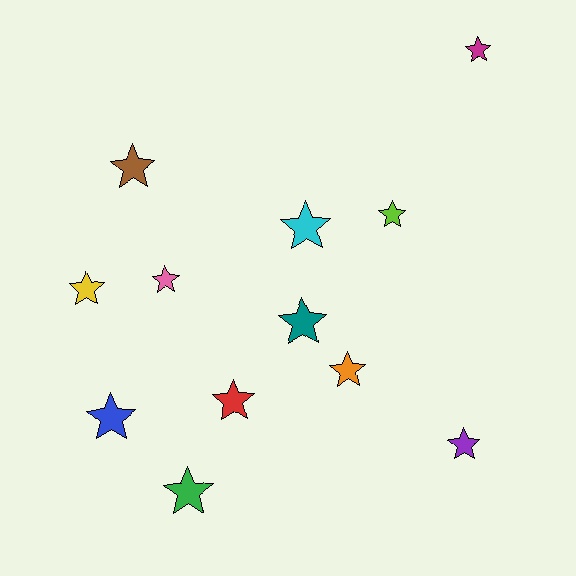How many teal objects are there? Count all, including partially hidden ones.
There is 1 teal object.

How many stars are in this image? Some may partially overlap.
There are 12 stars.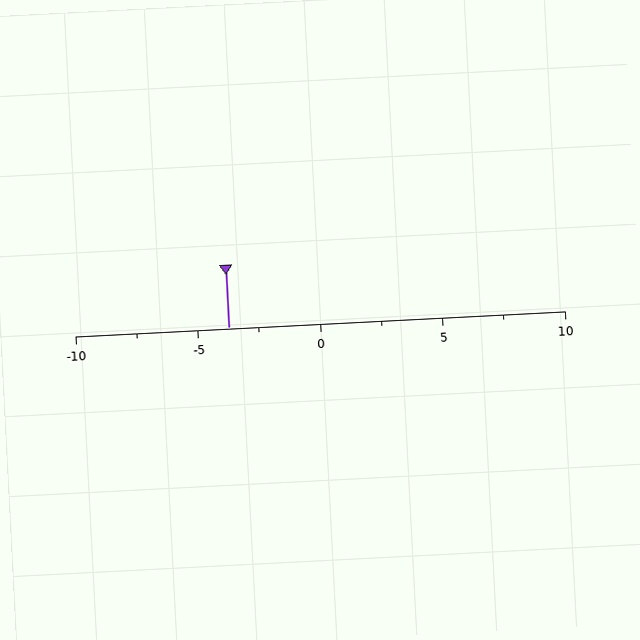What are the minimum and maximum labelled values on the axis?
The axis runs from -10 to 10.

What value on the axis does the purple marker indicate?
The marker indicates approximately -3.8.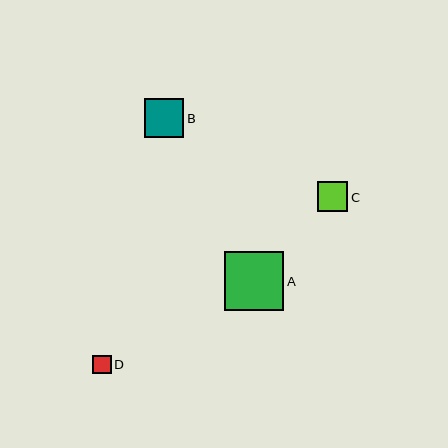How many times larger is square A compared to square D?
Square A is approximately 3.1 times the size of square D.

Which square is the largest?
Square A is the largest with a size of approximately 59 pixels.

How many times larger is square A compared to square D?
Square A is approximately 3.1 times the size of square D.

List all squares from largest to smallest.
From largest to smallest: A, B, C, D.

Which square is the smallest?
Square D is the smallest with a size of approximately 19 pixels.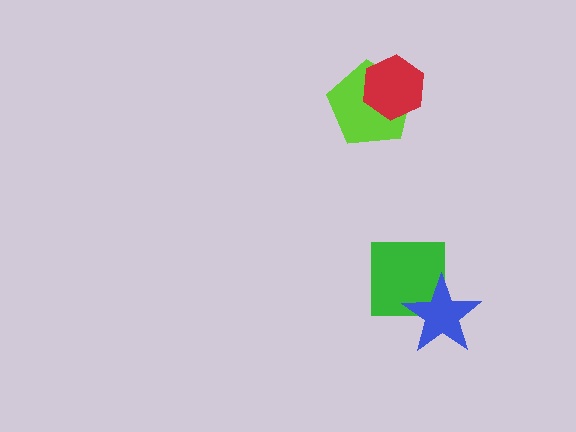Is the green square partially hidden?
Yes, it is partially covered by another shape.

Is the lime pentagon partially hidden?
Yes, it is partially covered by another shape.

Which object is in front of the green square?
The blue star is in front of the green square.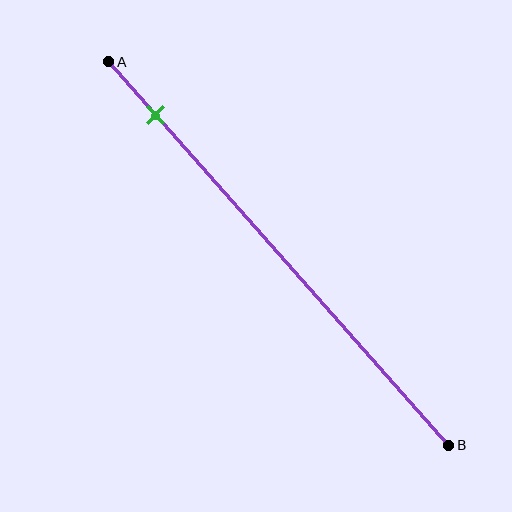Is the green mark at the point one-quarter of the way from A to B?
No, the mark is at about 15% from A, not at the 25% one-quarter point.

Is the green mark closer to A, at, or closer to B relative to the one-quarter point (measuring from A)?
The green mark is closer to point A than the one-quarter point of segment AB.